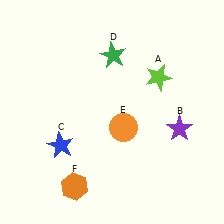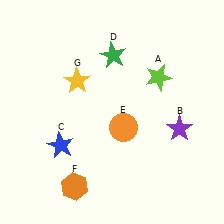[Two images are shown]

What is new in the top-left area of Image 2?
A yellow star (G) was added in the top-left area of Image 2.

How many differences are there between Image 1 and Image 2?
There is 1 difference between the two images.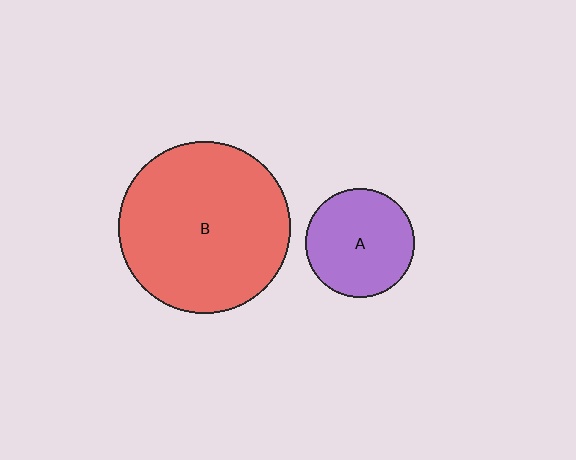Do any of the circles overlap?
No, none of the circles overlap.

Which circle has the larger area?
Circle B (red).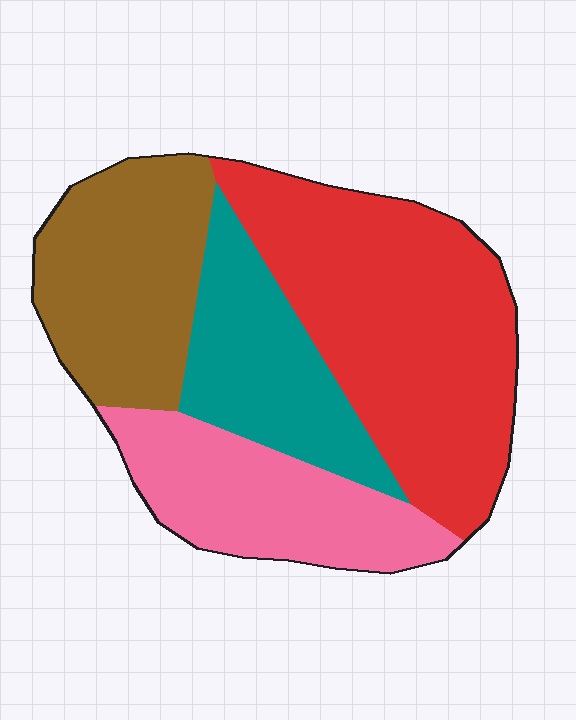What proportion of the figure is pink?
Pink takes up about one fifth (1/5) of the figure.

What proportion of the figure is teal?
Teal covers around 20% of the figure.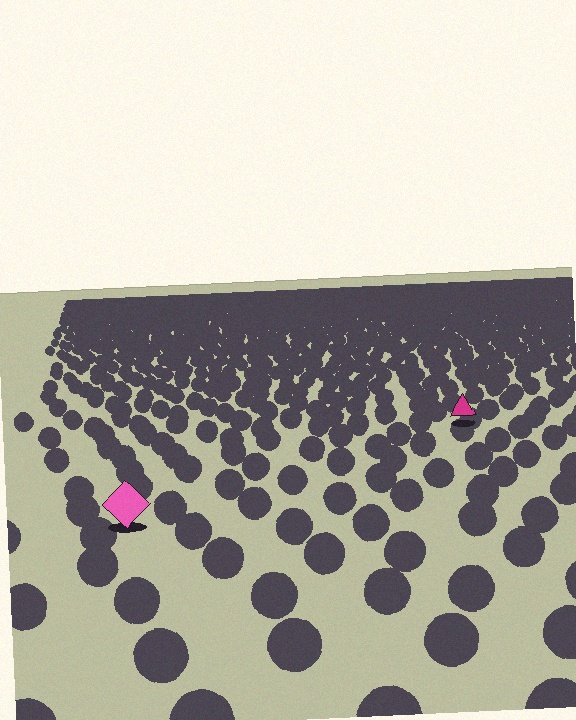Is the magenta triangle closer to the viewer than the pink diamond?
No. The pink diamond is closer — you can tell from the texture gradient: the ground texture is coarser near it.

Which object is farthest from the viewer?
The magenta triangle is farthest from the viewer. It appears smaller and the ground texture around it is denser.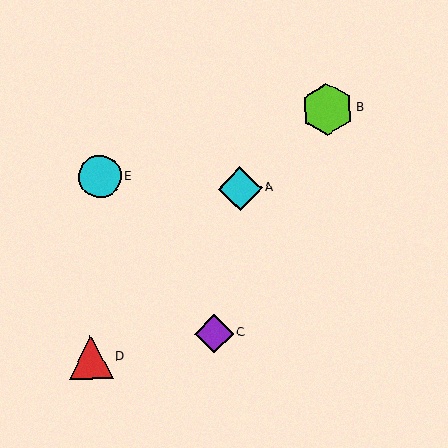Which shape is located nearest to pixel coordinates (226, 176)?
The cyan diamond (labeled A) at (240, 189) is nearest to that location.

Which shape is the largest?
The lime hexagon (labeled B) is the largest.